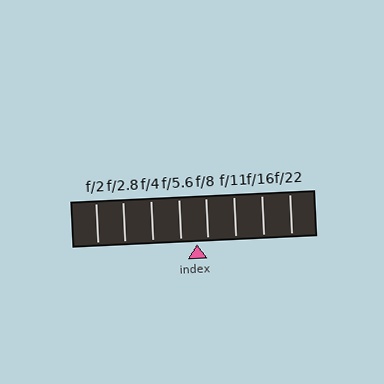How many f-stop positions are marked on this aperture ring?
There are 8 f-stop positions marked.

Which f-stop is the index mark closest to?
The index mark is closest to f/8.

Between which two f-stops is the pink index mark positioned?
The index mark is between f/5.6 and f/8.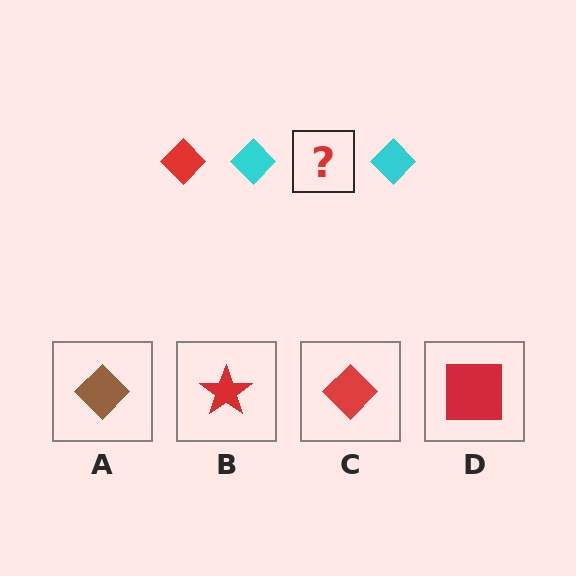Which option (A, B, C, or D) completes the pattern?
C.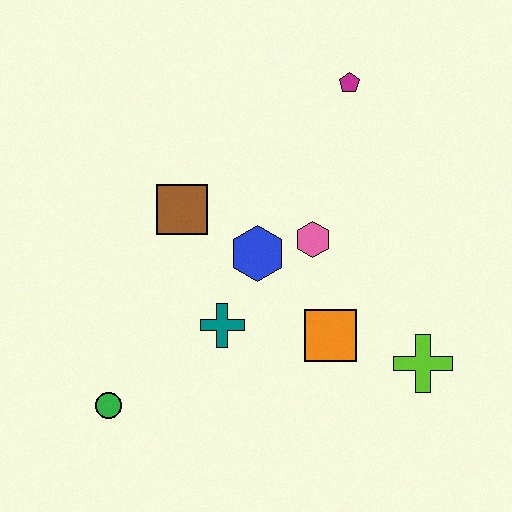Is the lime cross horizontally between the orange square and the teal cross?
No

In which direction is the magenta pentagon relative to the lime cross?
The magenta pentagon is above the lime cross.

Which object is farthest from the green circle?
The magenta pentagon is farthest from the green circle.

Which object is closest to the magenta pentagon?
The pink hexagon is closest to the magenta pentagon.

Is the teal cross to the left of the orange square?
Yes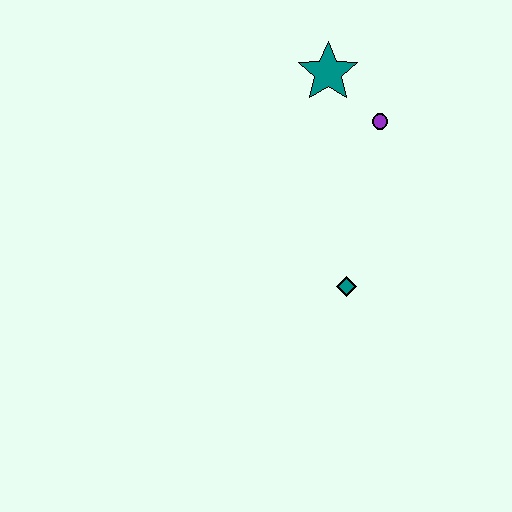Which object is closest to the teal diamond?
The purple circle is closest to the teal diamond.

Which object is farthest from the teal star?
The teal diamond is farthest from the teal star.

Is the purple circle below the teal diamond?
No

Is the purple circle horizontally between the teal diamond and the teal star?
No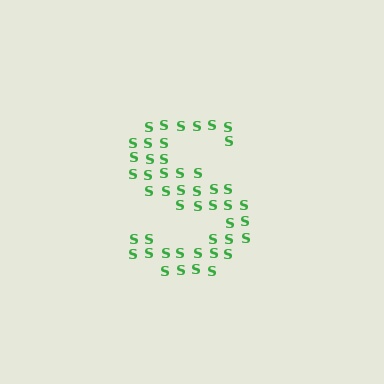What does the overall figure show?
The overall figure shows the letter S.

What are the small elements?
The small elements are letter S's.